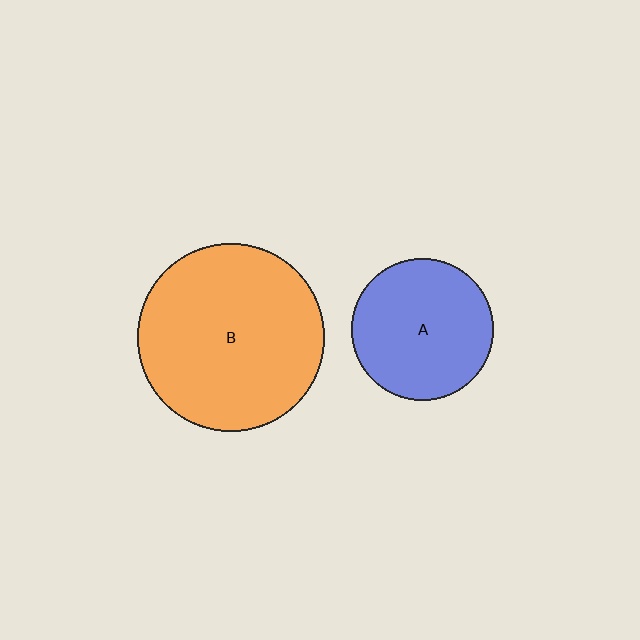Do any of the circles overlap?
No, none of the circles overlap.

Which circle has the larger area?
Circle B (orange).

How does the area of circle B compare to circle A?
Approximately 1.7 times.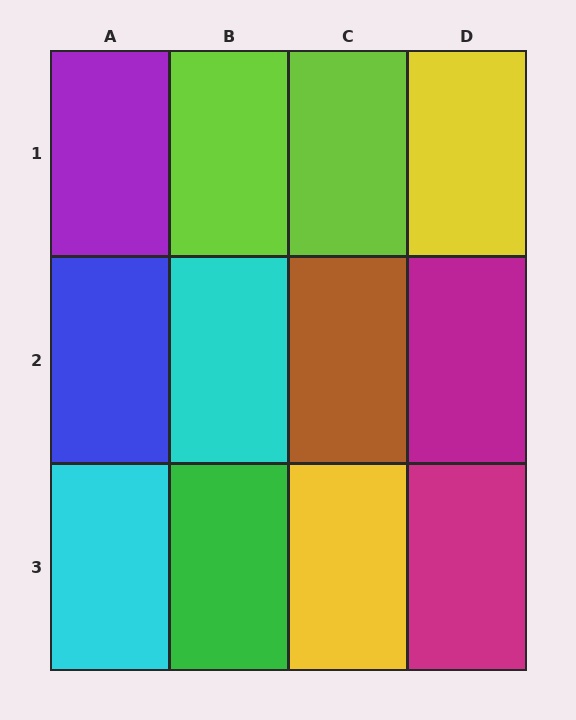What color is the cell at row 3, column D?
Magenta.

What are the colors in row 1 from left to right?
Purple, lime, lime, yellow.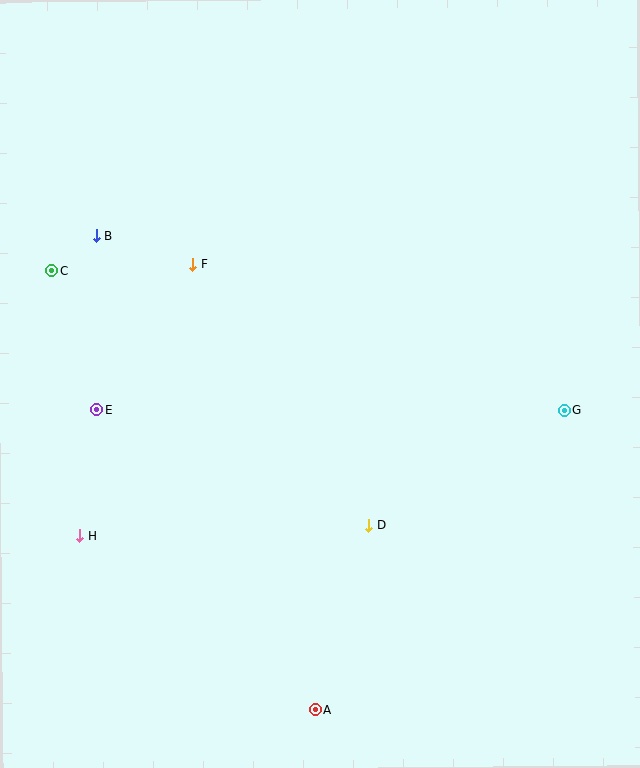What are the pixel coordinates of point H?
Point H is at (80, 536).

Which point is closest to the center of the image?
Point D at (369, 525) is closest to the center.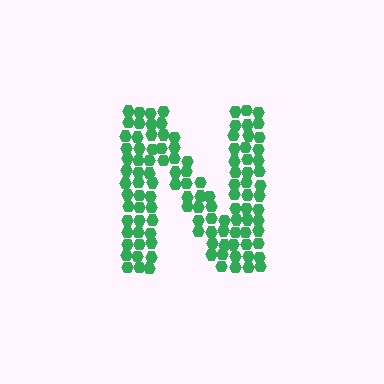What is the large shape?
The large shape is the letter N.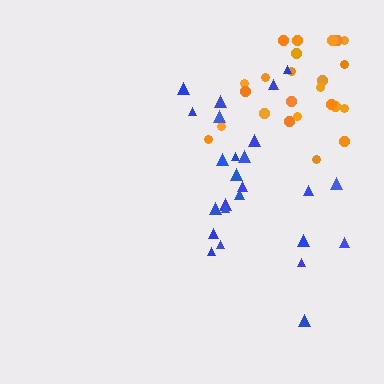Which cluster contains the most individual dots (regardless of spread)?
Blue (26).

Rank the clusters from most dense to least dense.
orange, blue.